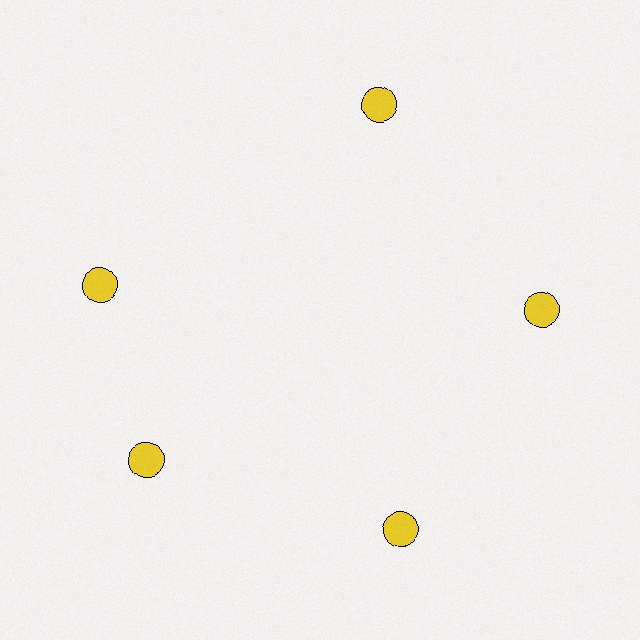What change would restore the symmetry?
The symmetry would be restored by rotating it back into even spacing with its neighbors so that all 5 circles sit at equal angles and equal distance from the center.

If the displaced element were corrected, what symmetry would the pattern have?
It would have 5-fold rotational symmetry — the pattern would map onto itself every 72 degrees.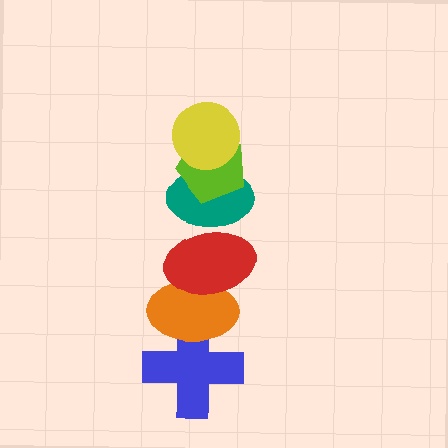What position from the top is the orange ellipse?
The orange ellipse is 5th from the top.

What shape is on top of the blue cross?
The orange ellipse is on top of the blue cross.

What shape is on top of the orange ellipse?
The red ellipse is on top of the orange ellipse.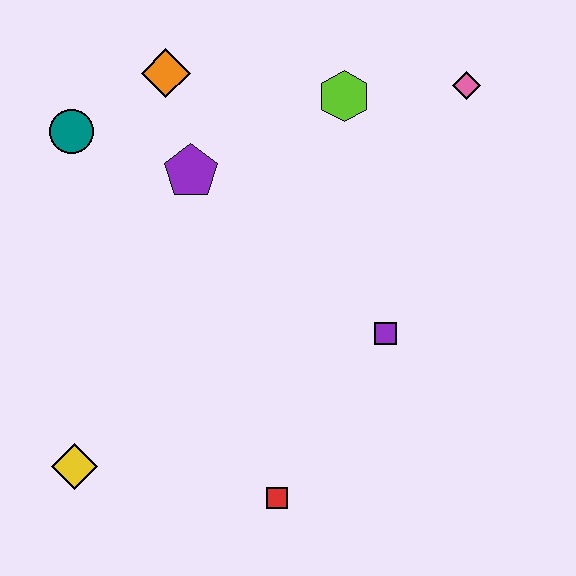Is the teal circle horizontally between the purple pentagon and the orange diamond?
No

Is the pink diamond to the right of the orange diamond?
Yes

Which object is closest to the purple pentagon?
The orange diamond is closest to the purple pentagon.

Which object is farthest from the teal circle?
The red square is farthest from the teal circle.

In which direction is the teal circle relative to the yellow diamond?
The teal circle is above the yellow diamond.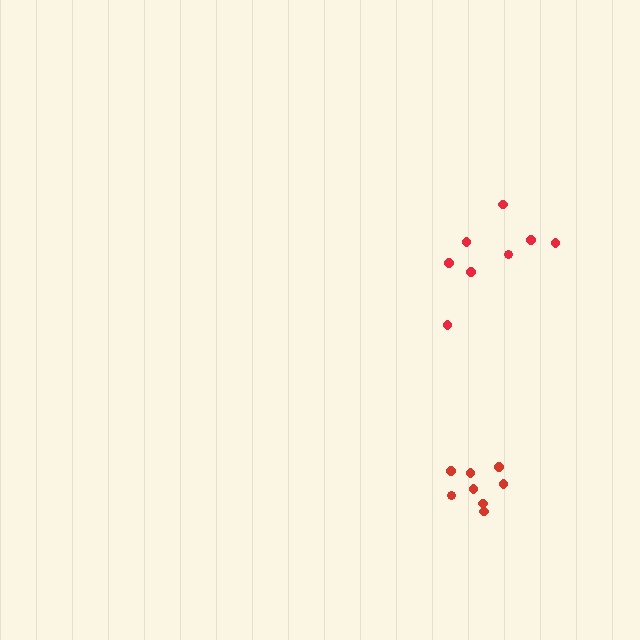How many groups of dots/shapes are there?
There are 2 groups.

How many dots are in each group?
Group 1: 8 dots, Group 2: 8 dots (16 total).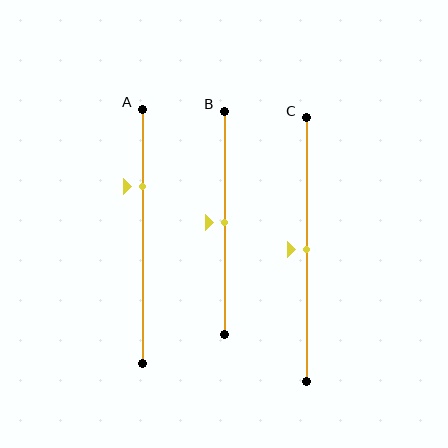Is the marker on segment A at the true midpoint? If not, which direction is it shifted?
No, the marker on segment A is shifted upward by about 20% of the segment length.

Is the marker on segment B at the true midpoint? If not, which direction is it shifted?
Yes, the marker on segment B is at the true midpoint.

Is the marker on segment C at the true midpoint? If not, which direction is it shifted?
Yes, the marker on segment C is at the true midpoint.